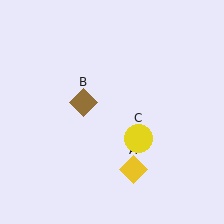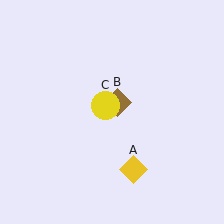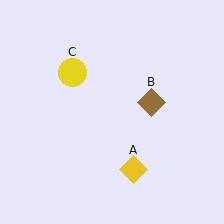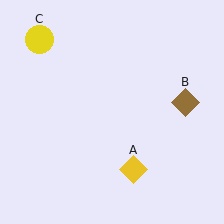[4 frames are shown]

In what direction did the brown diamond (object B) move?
The brown diamond (object B) moved right.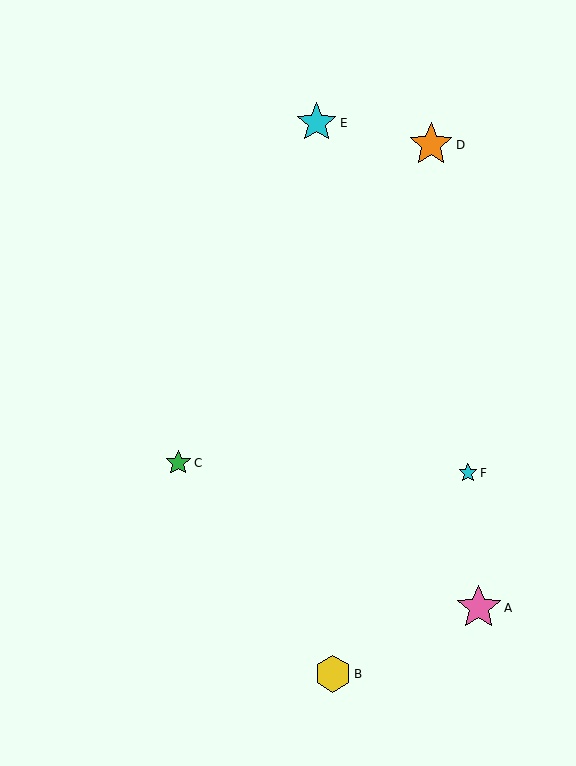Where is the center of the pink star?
The center of the pink star is at (479, 608).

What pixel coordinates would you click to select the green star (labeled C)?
Click at (178, 463) to select the green star C.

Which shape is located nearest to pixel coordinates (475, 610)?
The pink star (labeled A) at (479, 608) is nearest to that location.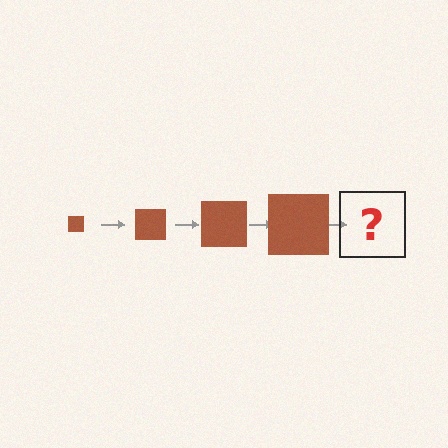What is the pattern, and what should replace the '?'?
The pattern is that the square gets progressively larger each step. The '?' should be a brown square, larger than the previous one.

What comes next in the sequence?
The next element should be a brown square, larger than the previous one.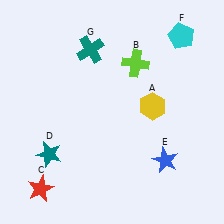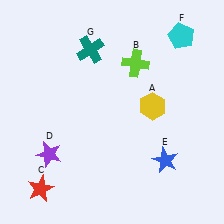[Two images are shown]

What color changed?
The star (D) changed from teal in Image 1 to purple in Image 2.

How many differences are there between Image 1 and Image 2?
There is 1 difference between the two images.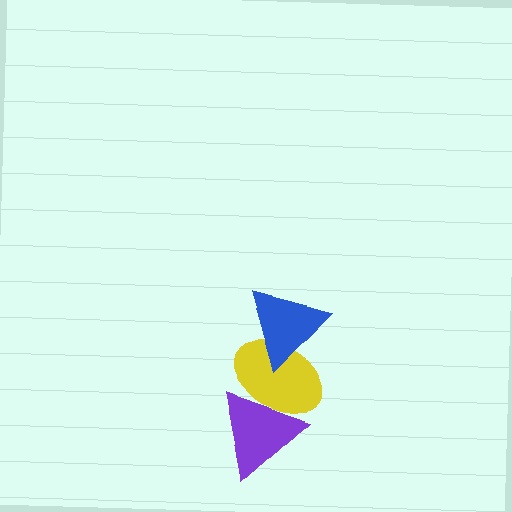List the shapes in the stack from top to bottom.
From top to bottom: the blue triangle, the yellow ellipse, the purple triangle.